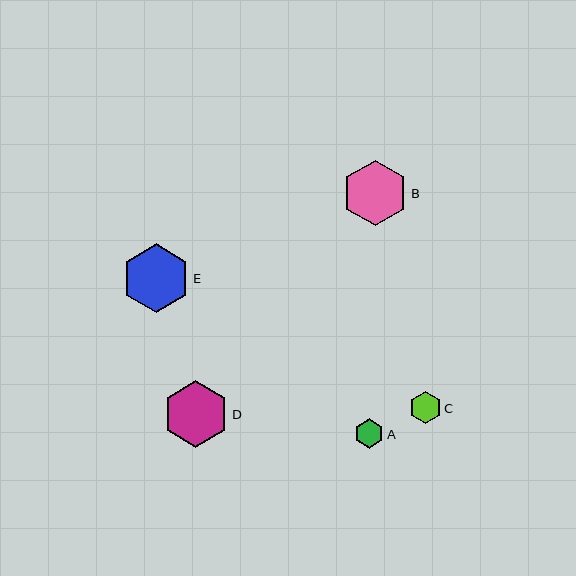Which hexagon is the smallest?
Hexagon A is the smallest with a size of approximately 29 pixels.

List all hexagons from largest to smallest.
From largest to smallest: E, D, B, C, A.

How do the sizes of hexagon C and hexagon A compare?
Hexagon C and hexagon A are approximately the same size.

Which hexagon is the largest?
Hexagon E is the largest with a size of approximately 69 pixels.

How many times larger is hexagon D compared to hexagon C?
Hexagon D is approximately 2.1 times the size of hexagon C.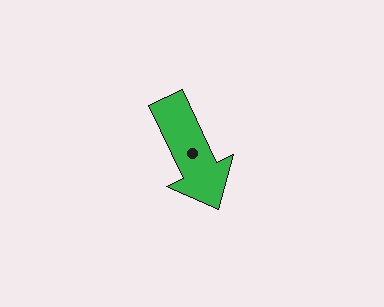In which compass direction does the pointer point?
Southeast.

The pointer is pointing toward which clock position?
Roughly 5 o'clock.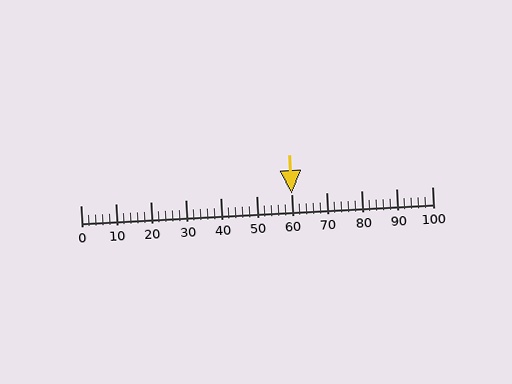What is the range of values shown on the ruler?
The ruler shows values from 0 to 100.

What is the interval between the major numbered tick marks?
The major tick marks are spaced 10 units apart.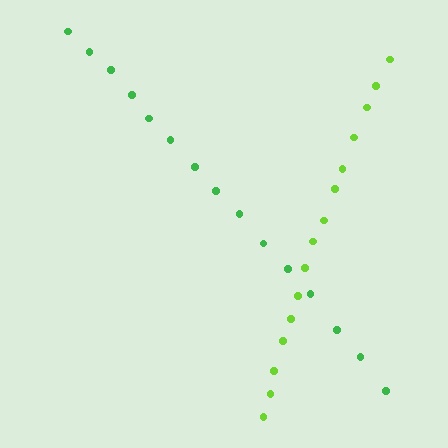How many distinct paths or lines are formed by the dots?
There are 2 distinct paths.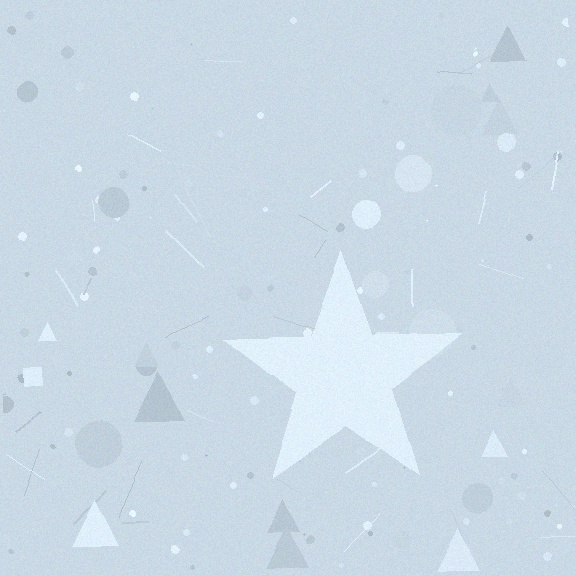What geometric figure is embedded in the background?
A star is embedded in the background.